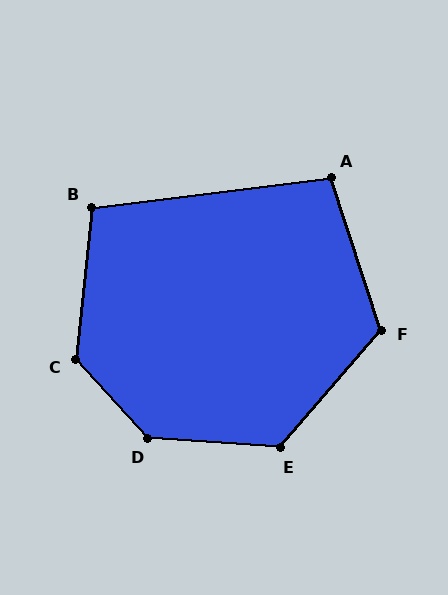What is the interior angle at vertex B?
Approximately 103 degrees (obtuse).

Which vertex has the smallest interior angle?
A, at approximately 101 degrees.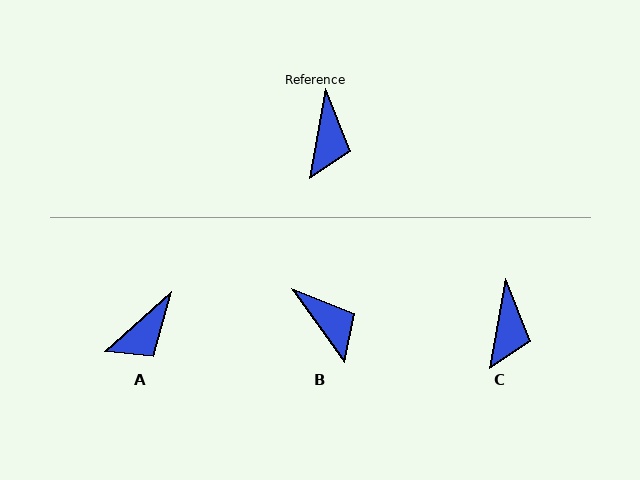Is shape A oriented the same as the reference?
No, it is off by about 39 degrees.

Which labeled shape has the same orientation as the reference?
C.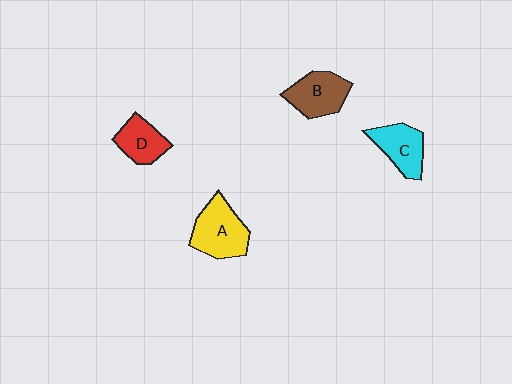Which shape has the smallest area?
Shape D (red).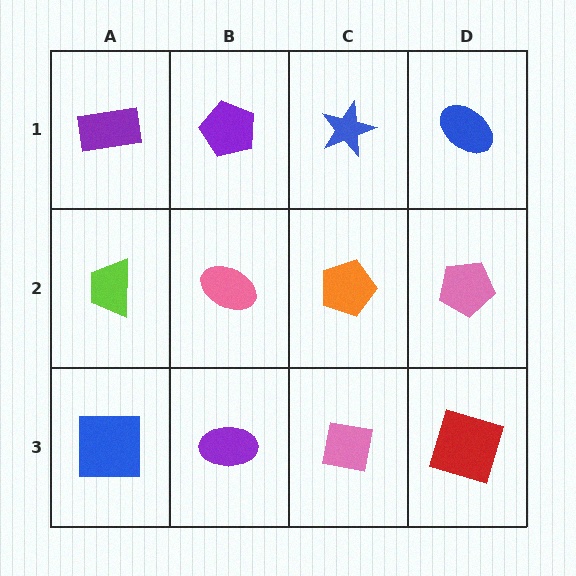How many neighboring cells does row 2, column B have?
4.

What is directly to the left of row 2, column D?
An orange pentagon.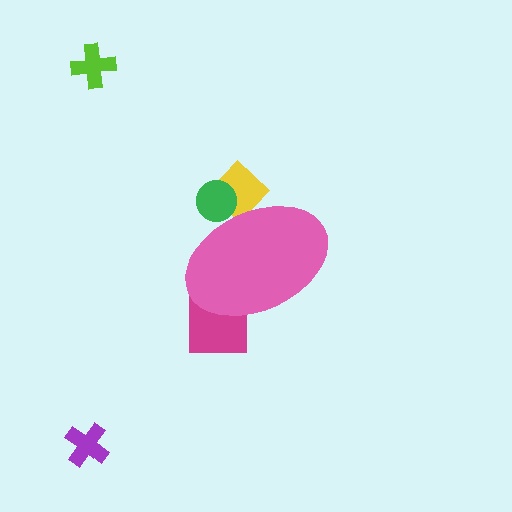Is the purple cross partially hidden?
No, the purple cross is fully visible.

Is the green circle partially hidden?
Yes, the green circle is partially hidden behind the pink ellipse.